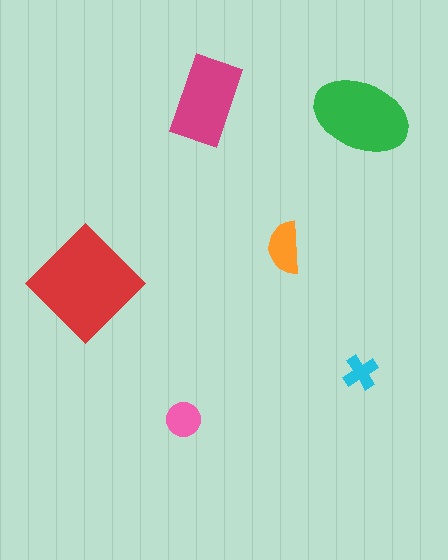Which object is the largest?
The red diamond.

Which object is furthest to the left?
The red diamond is leftmost.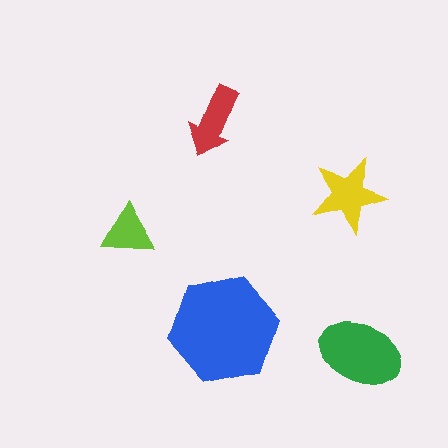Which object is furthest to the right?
The green ellipse is rightmost.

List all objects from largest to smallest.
The blue hexagon, the green ellipse, the yellow star, the red arrow, the lime triangle.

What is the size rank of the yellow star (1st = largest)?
3rd.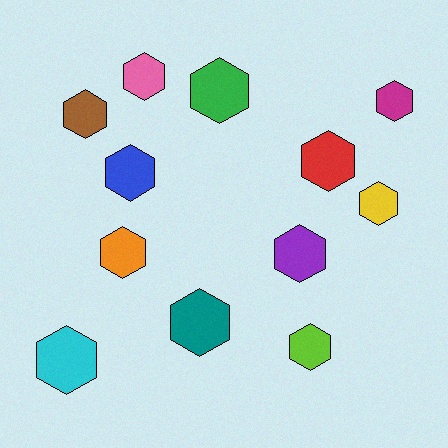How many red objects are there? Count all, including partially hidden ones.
There is 1 red object.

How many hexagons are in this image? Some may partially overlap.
There are 12 hexagons.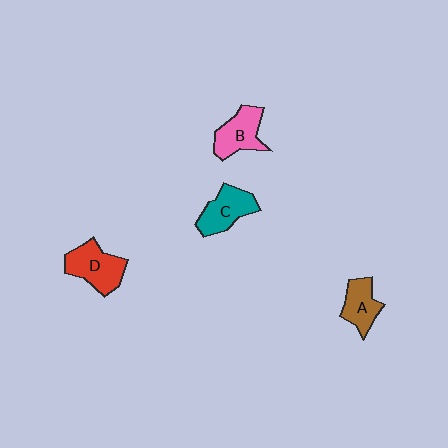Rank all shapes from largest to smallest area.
From largest to smallest: D (red), C (teal), B (pink), A (brown).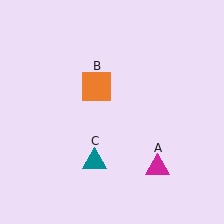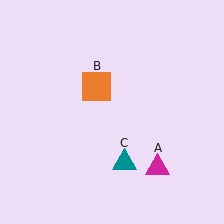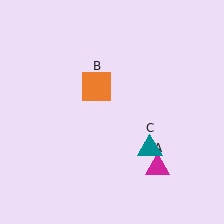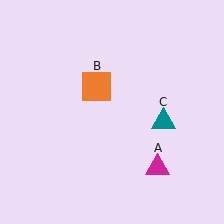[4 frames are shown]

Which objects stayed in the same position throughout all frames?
Magenta triangle (object A) and orange square (object B) remained stationary.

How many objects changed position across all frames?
1 object changed position: teal triangle (object C).